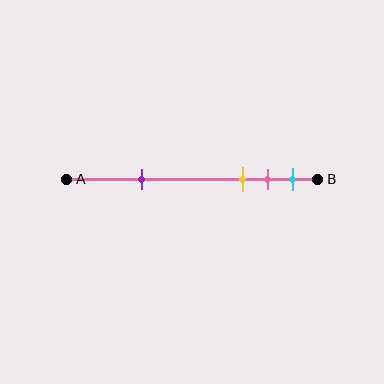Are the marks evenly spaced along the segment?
No, the marks are not evenly spaced.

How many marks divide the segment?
There are 4 marks dividing the segment.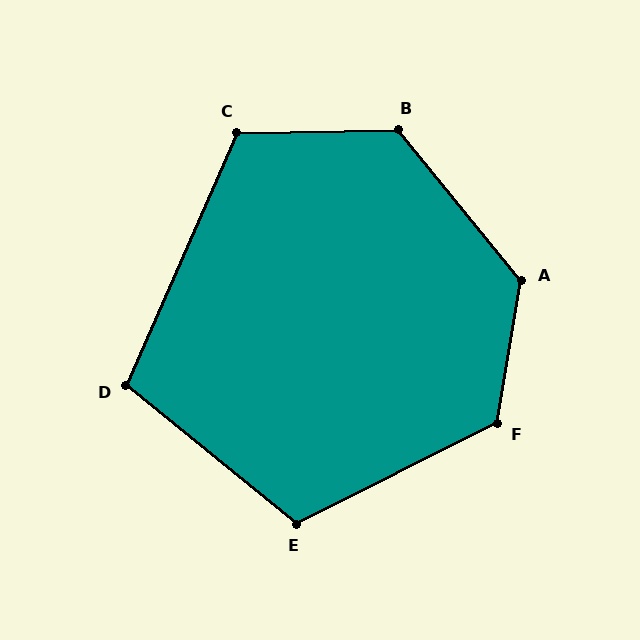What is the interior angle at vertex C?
Approximately 115 degrees (obtuse).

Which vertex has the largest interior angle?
A, at approximately 131 degrees.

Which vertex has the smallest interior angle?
D, at approximately 105 degrees.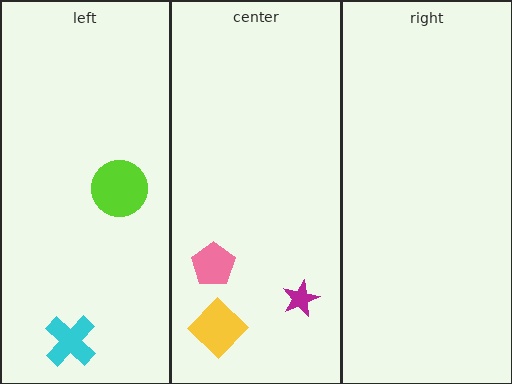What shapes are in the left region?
The cyan cross, the lime circle.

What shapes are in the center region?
The magenta star, the pink pentagon, the yellow diamond.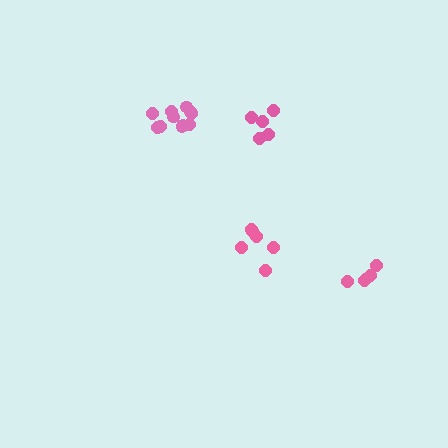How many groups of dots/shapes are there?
There are 4 groups.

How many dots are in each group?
Group 1: 5 dots, Group 2: 6 dots, Group 3: 5 dots, Group 4: 11 dots (27 total).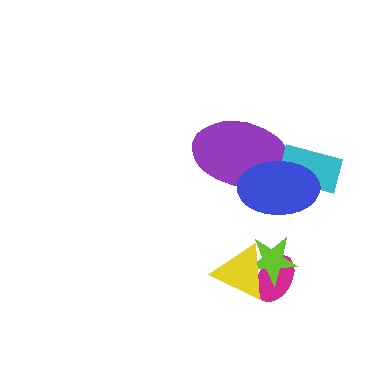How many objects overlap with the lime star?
2 objects overlap with the lime star.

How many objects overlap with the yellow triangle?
2 objects overlap with the yellow triangle.